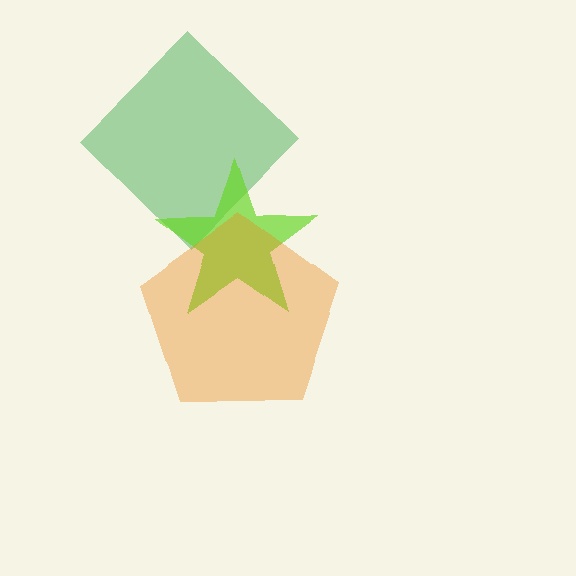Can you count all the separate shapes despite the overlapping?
Yes, there are 3 separate shapes.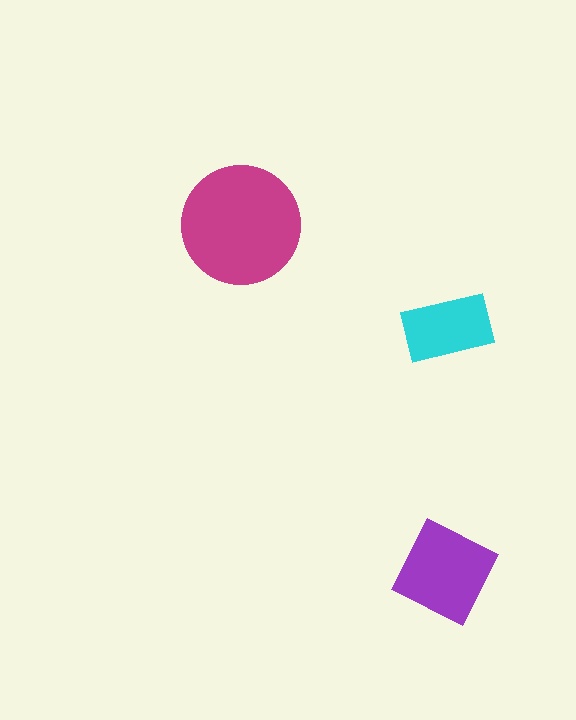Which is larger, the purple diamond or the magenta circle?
The magenta circle.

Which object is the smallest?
The cyan rectangle.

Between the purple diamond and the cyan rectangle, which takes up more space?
The purple diamond.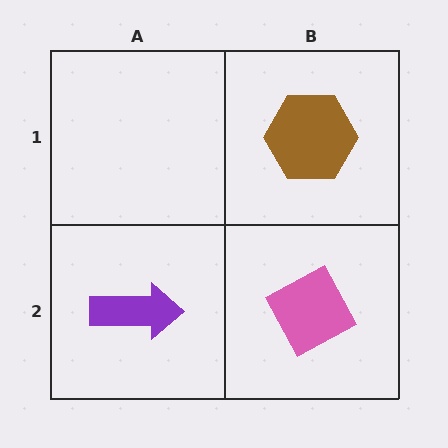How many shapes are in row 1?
1 shape.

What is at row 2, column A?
A purple arrow.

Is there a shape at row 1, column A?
No, that cell is empty.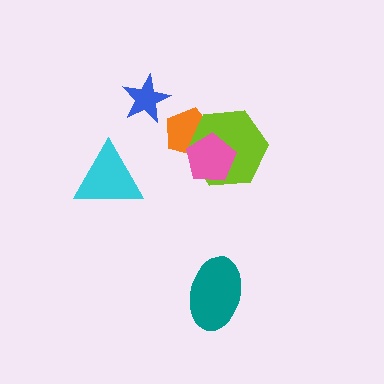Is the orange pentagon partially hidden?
Yes, it is partially covered by another shape.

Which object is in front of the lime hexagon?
The pink pentagon is in front of the lime hexagon.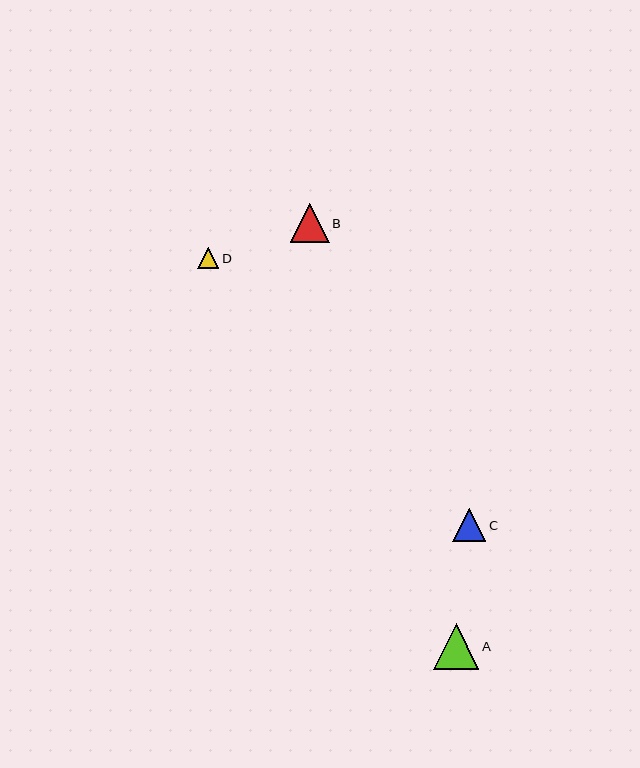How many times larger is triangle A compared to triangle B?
Triangle A is approximately 1.2 times the size of triangle B.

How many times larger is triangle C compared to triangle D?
Triangle C is approximately 1.6 times the size of triangle D.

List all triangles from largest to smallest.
From largest to smallest: A, B, C, D.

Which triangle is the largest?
Triangle A is the largest with a size of approximately 46 pixels.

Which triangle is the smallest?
Triangle D is the smallest with a size of approximately 21 pixels.